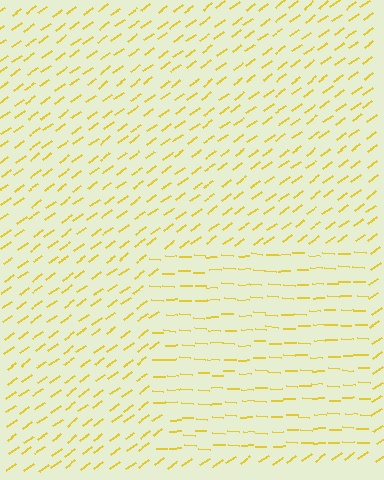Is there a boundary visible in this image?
Yes, there is a texture boundary formed by a change in line orientation.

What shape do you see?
I see a rectangle.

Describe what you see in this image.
The image is filled with small yellow line segments. A rectangle region in the image has lines oriented differently from the surrounding lines, creating a visible texture boundary.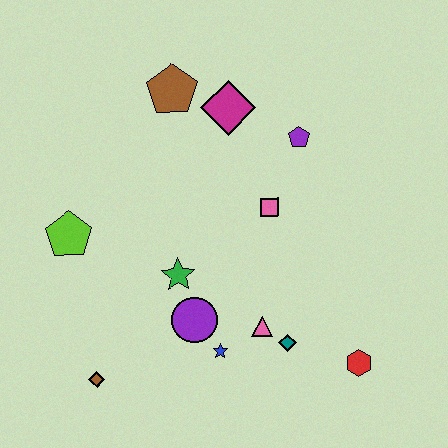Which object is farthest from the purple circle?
The brown pentagon is farthest from the purple circle.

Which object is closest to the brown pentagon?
The magenta diamond is closest to the brown pentagon.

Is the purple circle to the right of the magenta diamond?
No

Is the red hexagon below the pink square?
Yes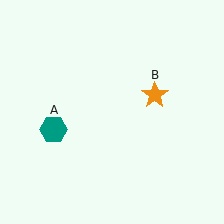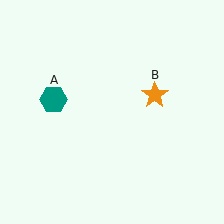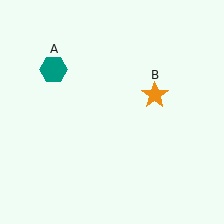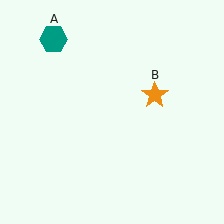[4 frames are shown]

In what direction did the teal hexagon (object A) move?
The teal hexagon (object A) moved up.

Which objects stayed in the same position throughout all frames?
Orange star (object B) remained stationary.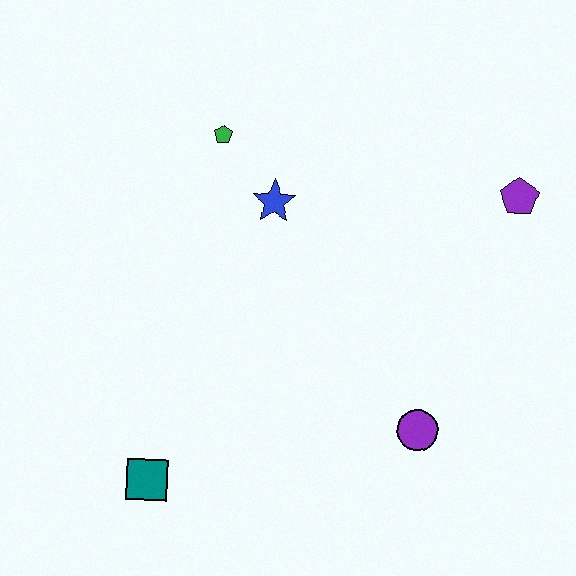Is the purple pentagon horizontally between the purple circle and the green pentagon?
No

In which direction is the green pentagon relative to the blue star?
The green pentagon is above the blue star.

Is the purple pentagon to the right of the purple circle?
Yes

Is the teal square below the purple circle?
Yes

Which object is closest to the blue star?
The green pentagon is closest to the blue star.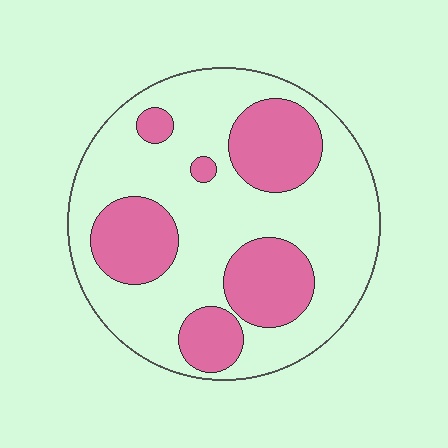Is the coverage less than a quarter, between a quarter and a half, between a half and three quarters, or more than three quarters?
Between a quarter and a half.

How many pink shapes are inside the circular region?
6.